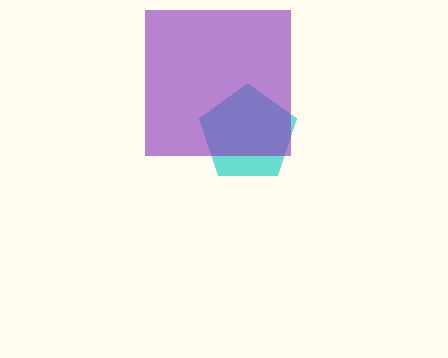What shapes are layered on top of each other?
The layered shapes are: a cyan pentagon, a purple square.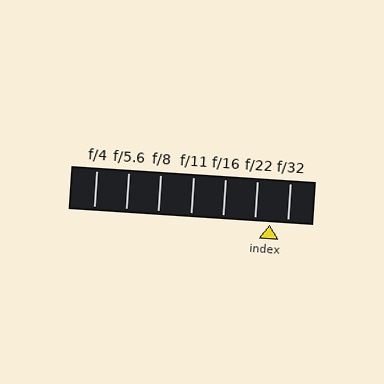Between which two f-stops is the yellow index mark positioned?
The index mark is between f/22 and f/32.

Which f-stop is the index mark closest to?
The index mark is closest to f/22.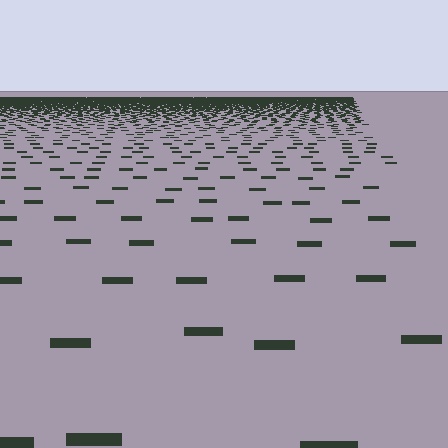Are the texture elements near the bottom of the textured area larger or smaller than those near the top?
Larger. Near the bottom, elements are closer to the viewer and appear at a bigger on-screen size.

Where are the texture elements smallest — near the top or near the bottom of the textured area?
Near the top.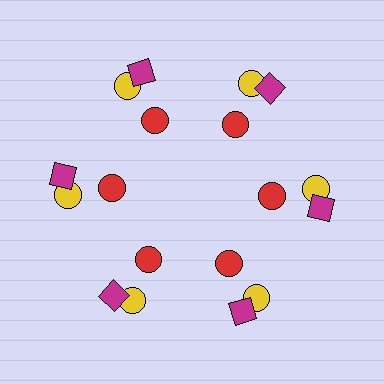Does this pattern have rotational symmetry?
Yes, this pattern has 6-fold rotational symmetry. It looks the same after rotating 60 degrees around the center.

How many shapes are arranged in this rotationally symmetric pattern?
There are 18 shapes, arranged in 6 groups of 3.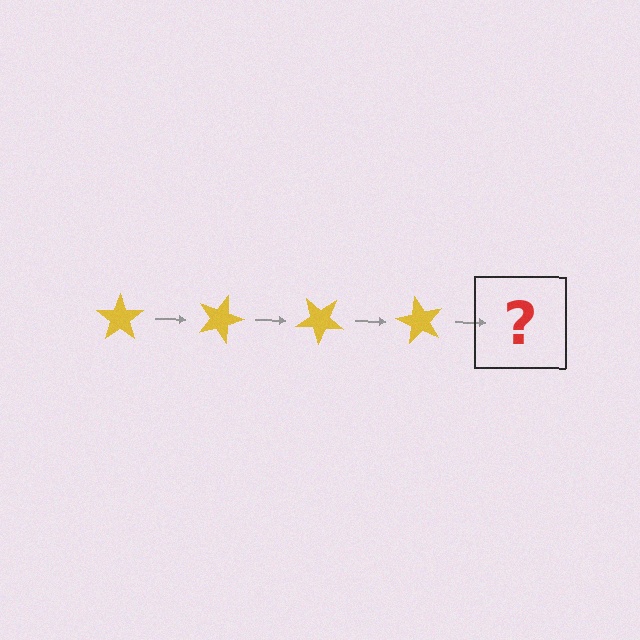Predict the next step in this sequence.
The next step is a yellow star rotated 80 degrees.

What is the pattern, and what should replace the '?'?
The pattern is that the star rotates 20 degrees each step. The '?' should be a yellow star rotated 80 degrees.